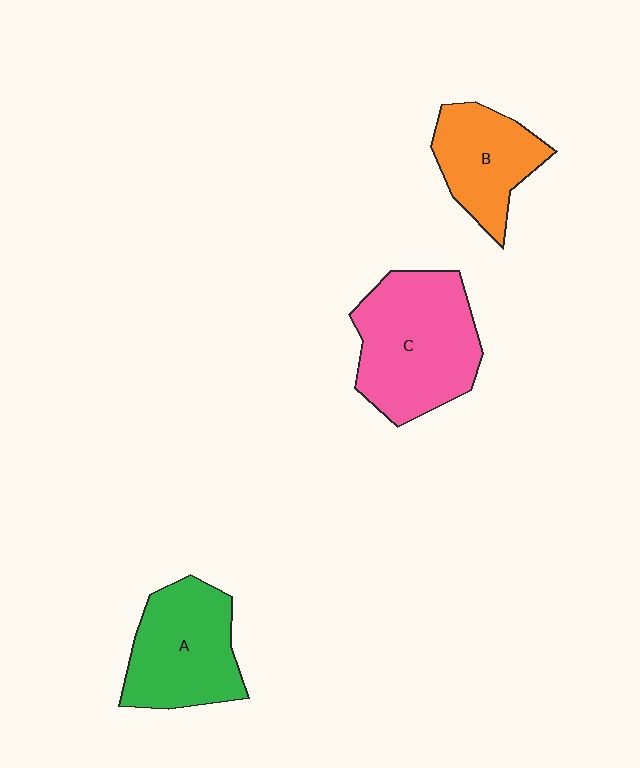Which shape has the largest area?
Shape C (pink).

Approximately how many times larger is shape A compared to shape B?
Approximately 1.3 times.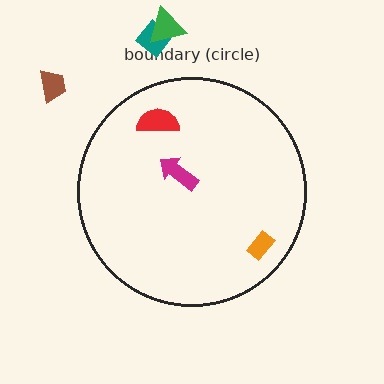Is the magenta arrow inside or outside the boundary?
Inside.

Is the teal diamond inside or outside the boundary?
Outside.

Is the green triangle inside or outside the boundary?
Outside.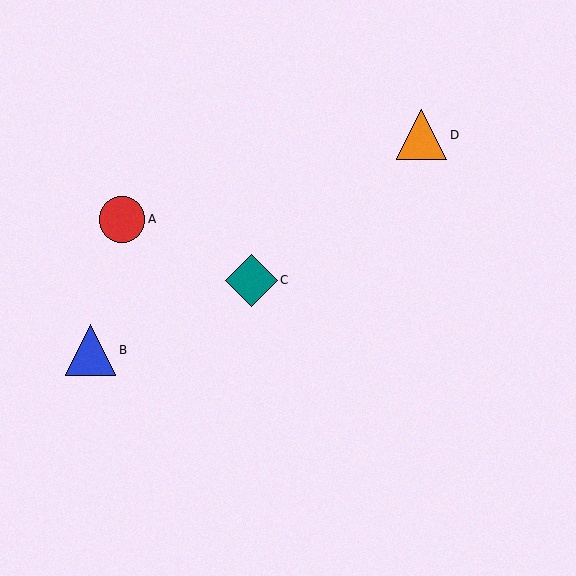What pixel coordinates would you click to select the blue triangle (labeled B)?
Click at (91, 350) to select the blue triangle B.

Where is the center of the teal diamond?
The center of the teal diamond is at (251, 280).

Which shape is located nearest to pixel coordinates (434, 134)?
The orange triangle (labeled D) at (422, 135) is nearest to that location.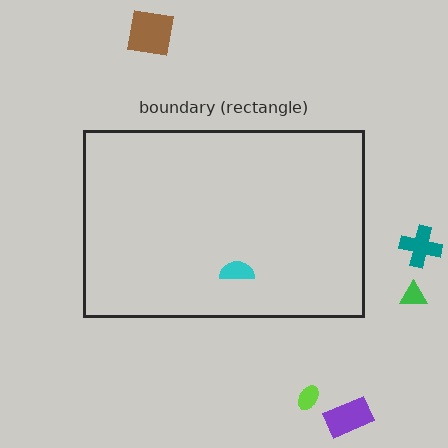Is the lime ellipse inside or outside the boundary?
Outside.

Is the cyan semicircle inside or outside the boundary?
Inside.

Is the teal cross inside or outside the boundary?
Outside.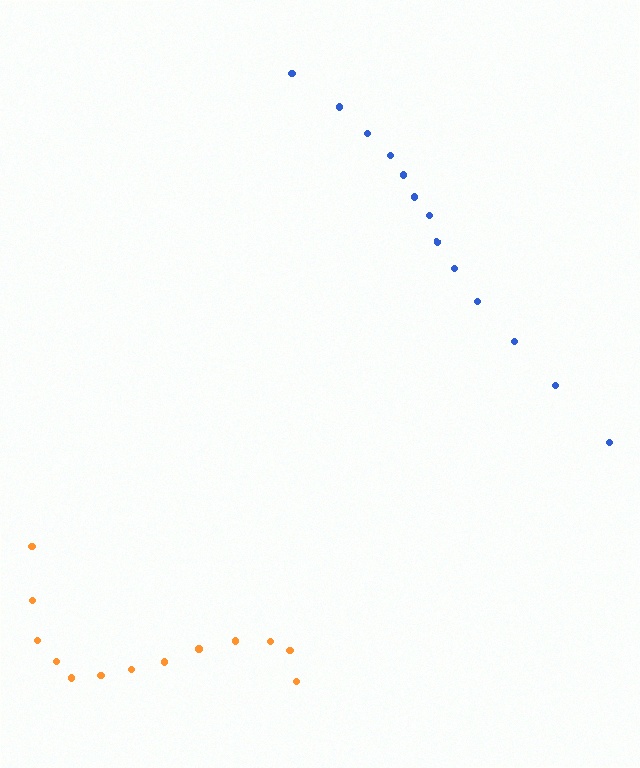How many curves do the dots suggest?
There are 2 distinct paths.